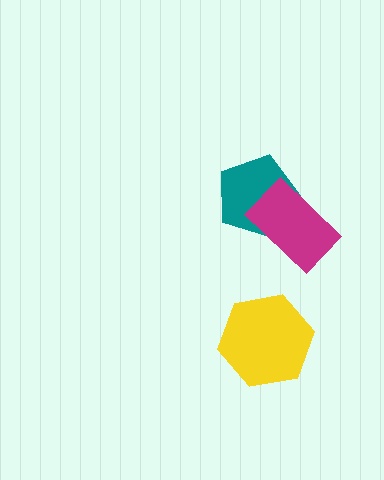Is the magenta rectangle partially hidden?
No, no other shape covers it.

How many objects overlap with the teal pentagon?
1 object overlaps with the teal pentagon.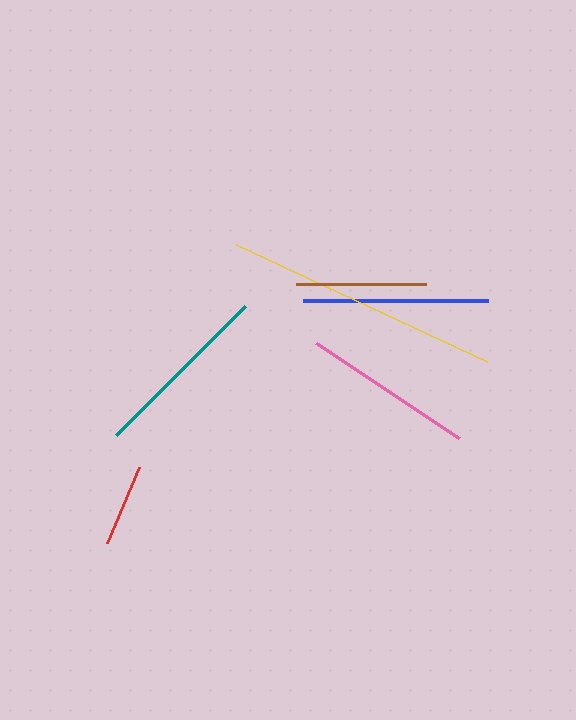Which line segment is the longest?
The yellow line is the longest at approximately 278 pixels.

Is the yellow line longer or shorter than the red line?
The yellow line is longer than the red line.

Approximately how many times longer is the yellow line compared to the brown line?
The yellow line is approximately 2.1 times the length of the brown line.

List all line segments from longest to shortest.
From longest to shortest: yellow, blue, teal, pink, brown, red.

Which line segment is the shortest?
The red line is the shortest at approximately 82 pixels.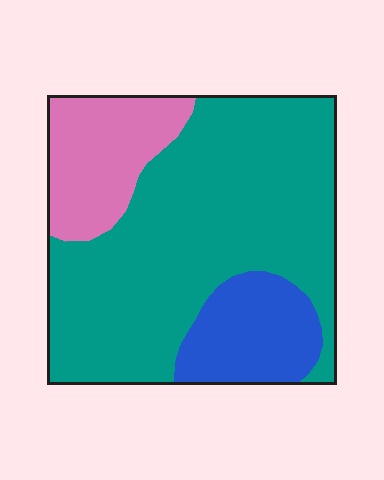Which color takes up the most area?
Teal, at roughly 65%.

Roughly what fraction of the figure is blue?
Blue covers 16% of the figure.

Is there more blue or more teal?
Teal.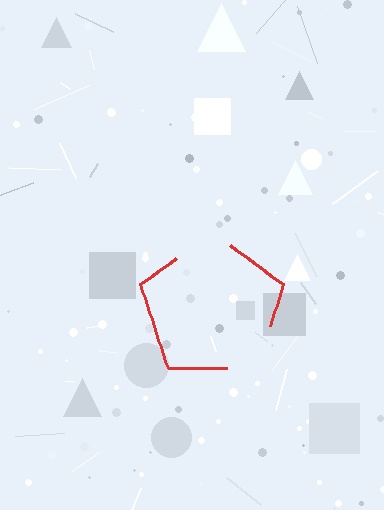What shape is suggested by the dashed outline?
The dashed outline suggests a pentagon.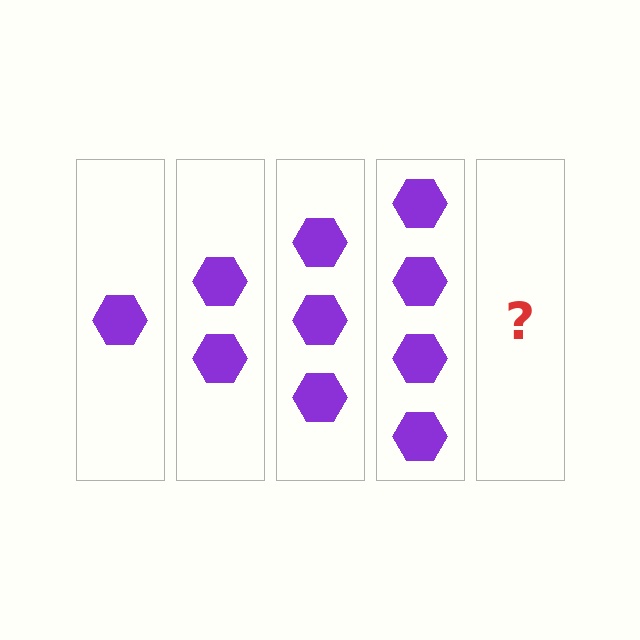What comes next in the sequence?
The next element should be 5 hexagons.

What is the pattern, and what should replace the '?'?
The pattern is that each step adds one more hexagon. The '?' should be 5 hexagons.